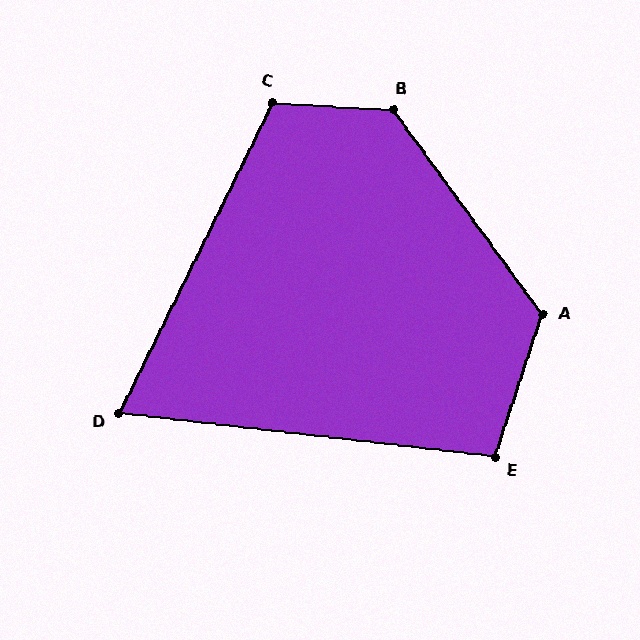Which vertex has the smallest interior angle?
D, at approximately 70 degrees.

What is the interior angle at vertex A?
Approximately 126 degrees (obtuse).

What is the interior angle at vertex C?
Approximately 113 degrees (obtuse).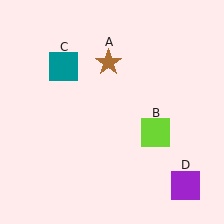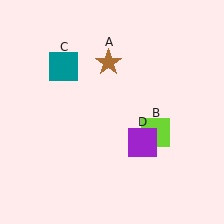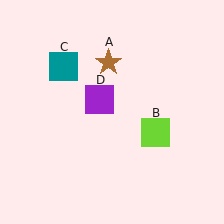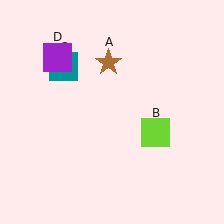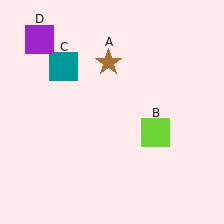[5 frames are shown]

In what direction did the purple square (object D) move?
The purple square (object D) moved up and to the left.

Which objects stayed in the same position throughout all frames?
Brown star (object A) and lime square (object B) and teal square (object C) remained stationary.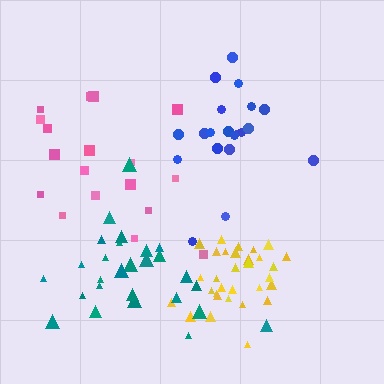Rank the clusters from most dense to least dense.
yellow, teal, blue, pink.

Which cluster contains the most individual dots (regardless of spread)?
Yellow (31).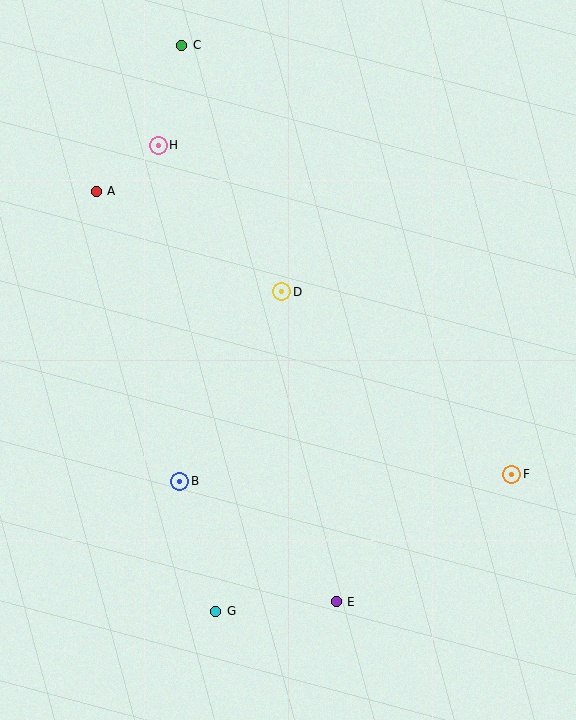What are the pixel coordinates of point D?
Point D is at (282, 292).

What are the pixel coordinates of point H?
Point H is at (158, 145).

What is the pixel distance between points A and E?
The distance between A and E is 476 pixels.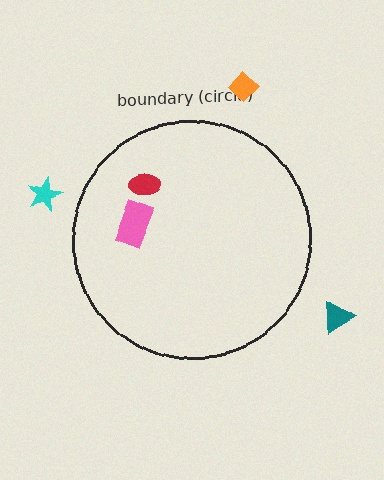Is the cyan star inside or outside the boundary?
Outside.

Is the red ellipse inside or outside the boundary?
Inside.